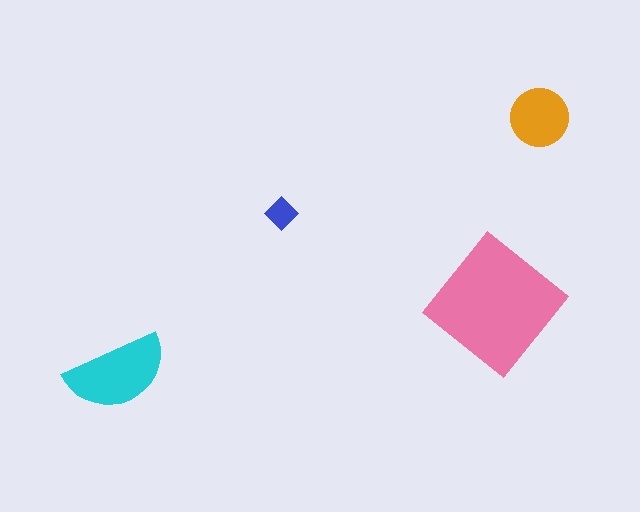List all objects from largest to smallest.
The pink diamond, the cyan semicircle, the orange circle, the blue diamond.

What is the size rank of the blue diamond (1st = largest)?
4th.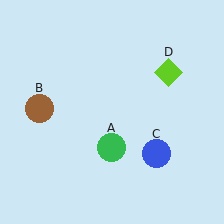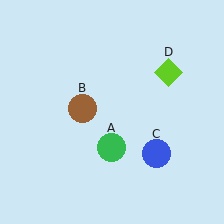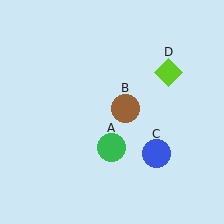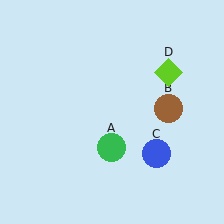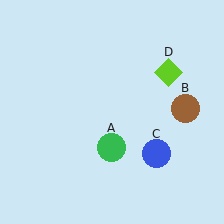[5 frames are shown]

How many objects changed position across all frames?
1 object changed position: brown circle (object B).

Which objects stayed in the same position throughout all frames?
Green circle (object A) and blue circle (object C) and lime diamond (object D) remained stationary.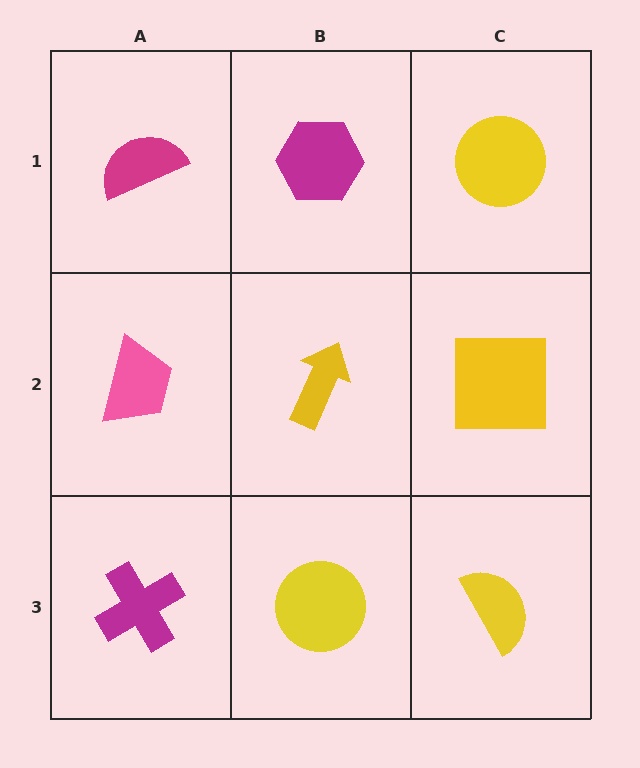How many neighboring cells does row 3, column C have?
2.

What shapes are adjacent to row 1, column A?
A pink trapezoid (row 2, column A), a magenta hexagon (row 1, column B).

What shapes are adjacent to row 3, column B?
A yellow arrow (row 2, column B), a magenta cross (row 3, column A), a yellow semicircle (row 3, column C).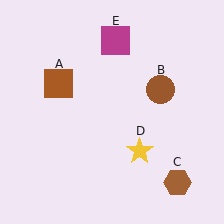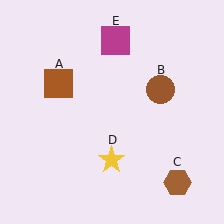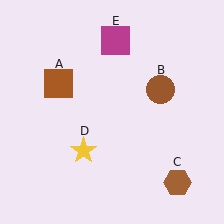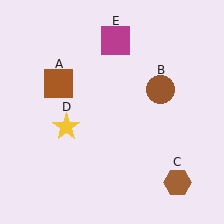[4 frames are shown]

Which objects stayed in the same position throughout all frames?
Brown square (object A) and brown circle (object B) and brown hexagon (object C) and magenta square (object E) remained stationary.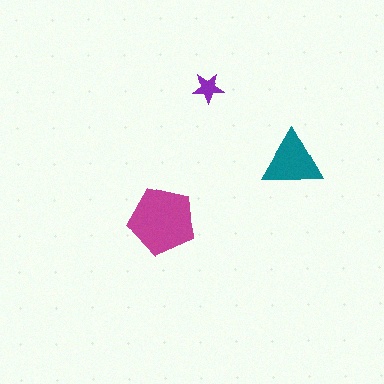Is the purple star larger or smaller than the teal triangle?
Smaller.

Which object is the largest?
The magenta pentagon.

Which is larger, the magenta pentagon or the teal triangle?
The magenta pentagon.